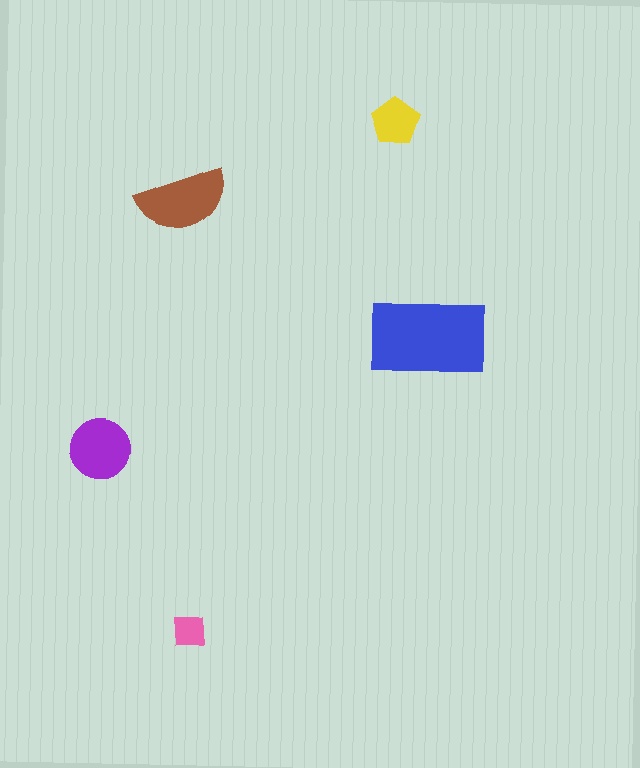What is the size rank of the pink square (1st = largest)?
5th.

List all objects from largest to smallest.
The blue rectangle, the brown semicircle, the purple circle, the yellow pentagon, the pink square.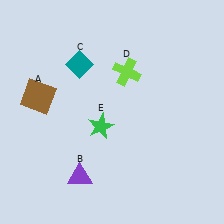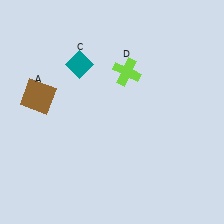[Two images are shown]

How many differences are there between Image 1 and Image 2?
There are 2 differences between the two images.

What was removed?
The green star (E), the purple triangle (B) were removed in Image 2.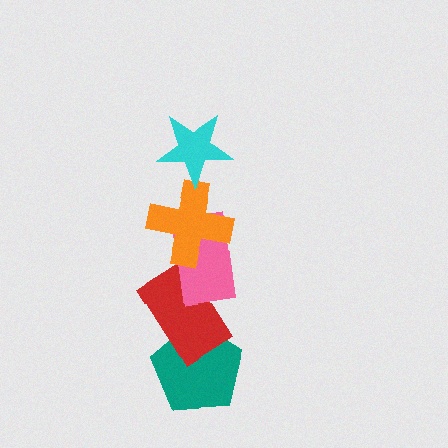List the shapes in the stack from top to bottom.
From top to bottom: the cyan star, the orange cross, the pink rectangle, the red rectangle, the teal pentagon.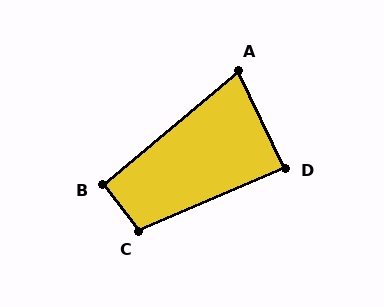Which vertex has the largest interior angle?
C, at approximately 104 degrees.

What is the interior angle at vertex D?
Approximately 87 degrees (approximately right).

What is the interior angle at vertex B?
Approximately 93 degrees (approximately right).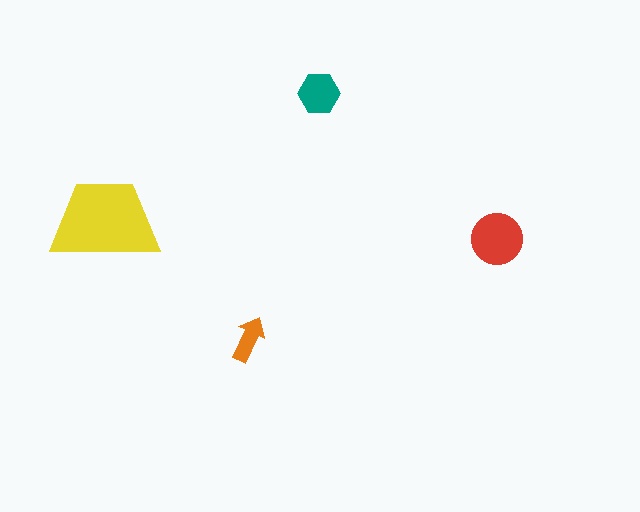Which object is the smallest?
The orange arrow.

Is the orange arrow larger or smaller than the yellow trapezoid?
Smaller.